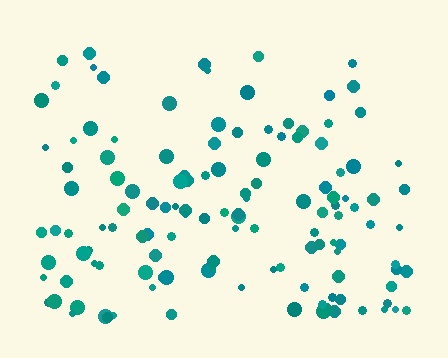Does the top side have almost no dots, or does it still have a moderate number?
Still a moderate number, just noticeably fewer than the bottom.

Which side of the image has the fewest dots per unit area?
The top.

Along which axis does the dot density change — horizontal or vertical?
Vertical.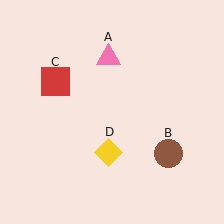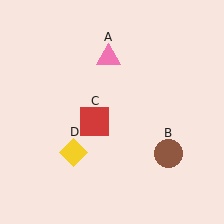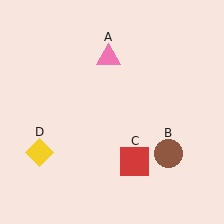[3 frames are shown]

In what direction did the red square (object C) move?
The red square (object C) moved down and to the right.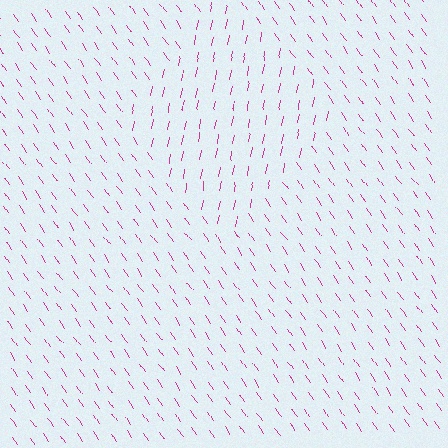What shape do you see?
I see a diamond.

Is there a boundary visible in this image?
Yes, there is a texture boundary formed by a change in line orientation.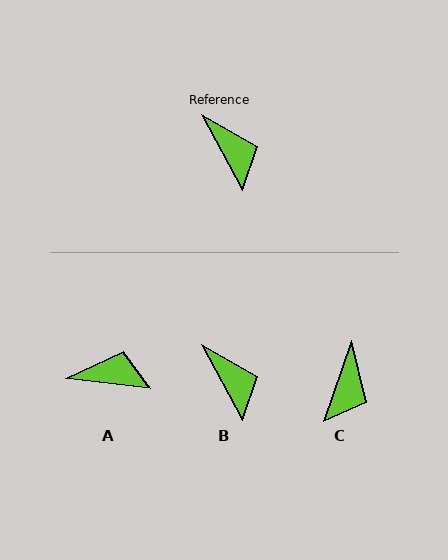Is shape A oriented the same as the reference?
No, it is off by about 55 degrees.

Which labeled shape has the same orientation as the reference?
B.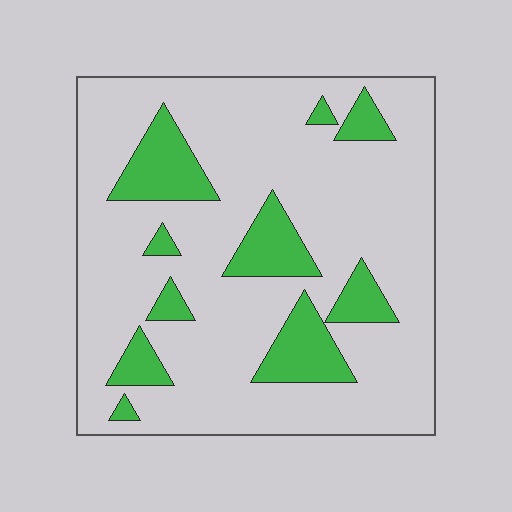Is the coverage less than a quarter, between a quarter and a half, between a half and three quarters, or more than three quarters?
Less than a quarter.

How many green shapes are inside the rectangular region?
10.